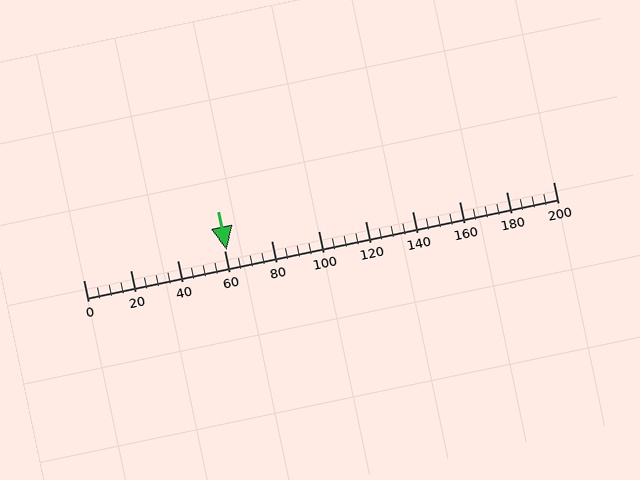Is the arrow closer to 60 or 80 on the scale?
The arrow is closer to 60.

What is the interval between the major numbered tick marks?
The major tick marks are spaced 20 units apart.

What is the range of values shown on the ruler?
The ruler shows values from 0 to 200.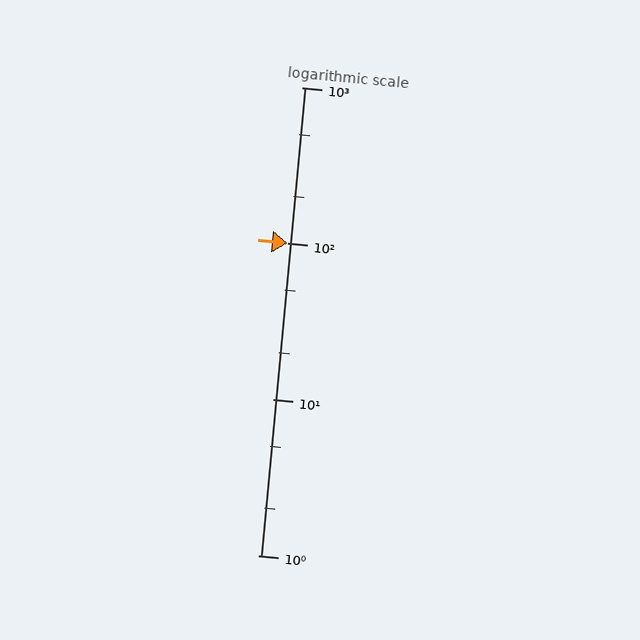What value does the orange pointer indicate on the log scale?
The pointer indicates approximately 100.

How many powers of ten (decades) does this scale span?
The scale spans 3 decades, from 1 to 1000.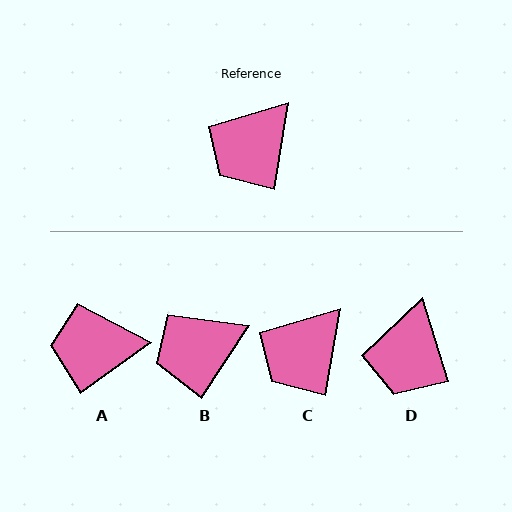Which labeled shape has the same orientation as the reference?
C.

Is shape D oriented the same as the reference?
No, it is off by about 26 degrees.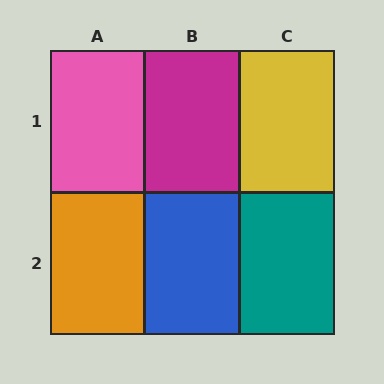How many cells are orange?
1 cell is orange.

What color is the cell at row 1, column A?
Pink.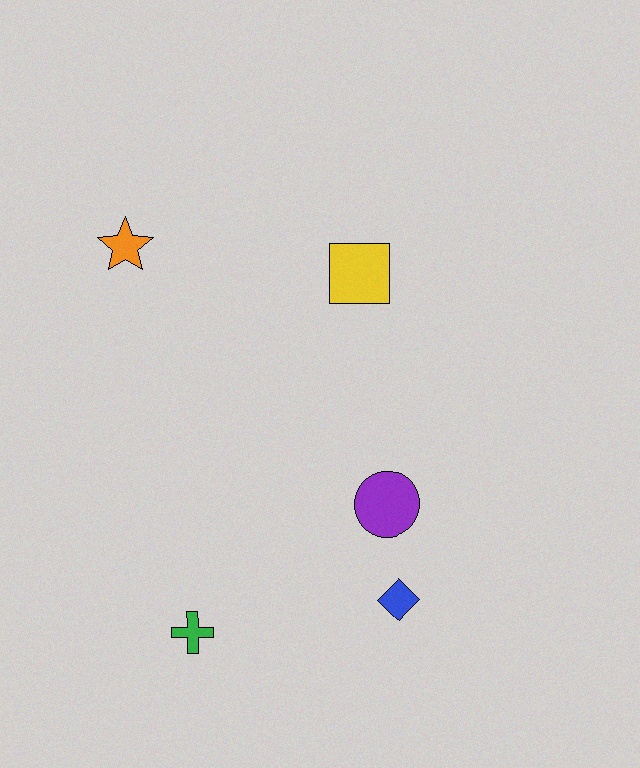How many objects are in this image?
There are 5 objects.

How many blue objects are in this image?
There is 1 blue object.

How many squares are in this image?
There is 1 square.